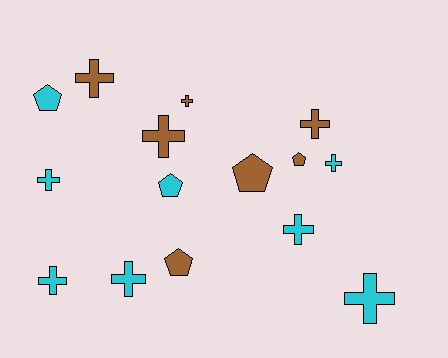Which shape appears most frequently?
Cross, with 10 objects.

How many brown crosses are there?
There are 4 brown crosses.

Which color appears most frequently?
Cyan, with 8 objects.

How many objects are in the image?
There are 15 objects.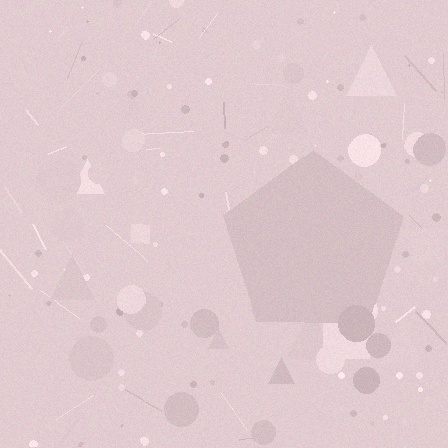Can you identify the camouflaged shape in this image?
The camouflaged shape is a pentagon.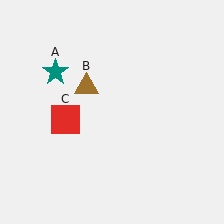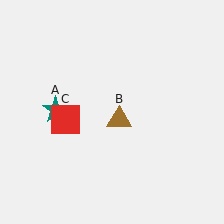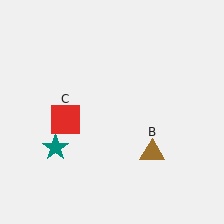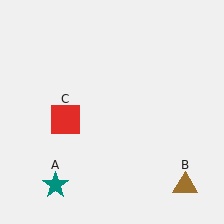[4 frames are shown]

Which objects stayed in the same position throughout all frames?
Red square (object C) remained stationary.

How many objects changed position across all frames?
2 objects changed position: teal star (object A), brown triangle (object B).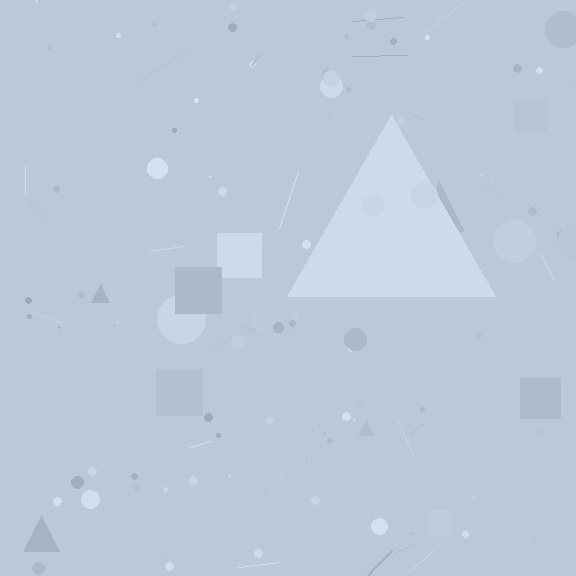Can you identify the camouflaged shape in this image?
The camouflaged shape is a triangle.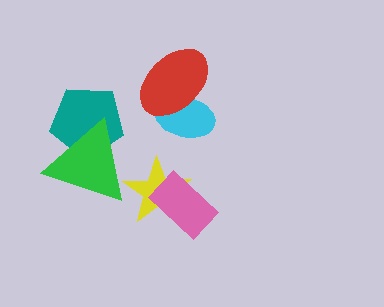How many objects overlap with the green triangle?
2 objects overlap with the green triangle.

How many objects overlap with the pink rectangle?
1 object overlaps with the pink rectangle.